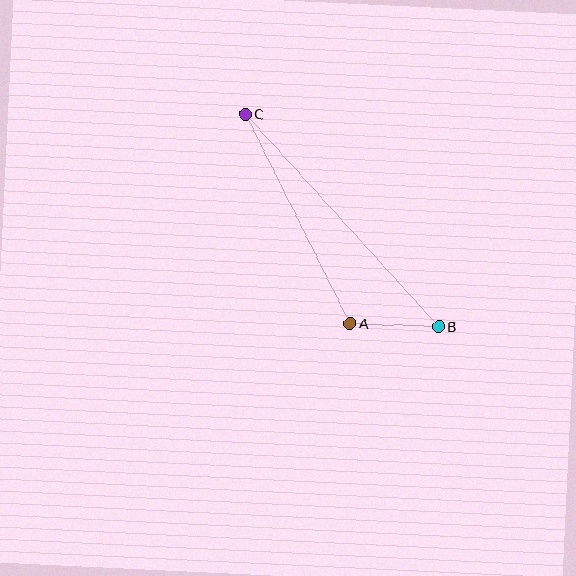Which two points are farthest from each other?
Points B and C are farthest from each other.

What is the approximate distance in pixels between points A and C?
The distance between A and C is approximately 234 pixels.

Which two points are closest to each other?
Points A and B are closest to each other.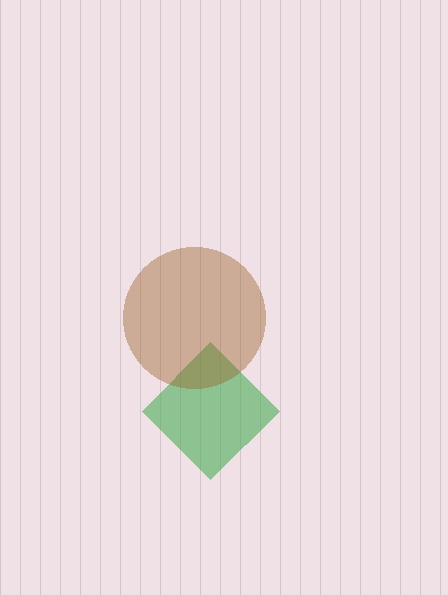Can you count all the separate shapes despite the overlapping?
Yes, there are 2 separate shapes.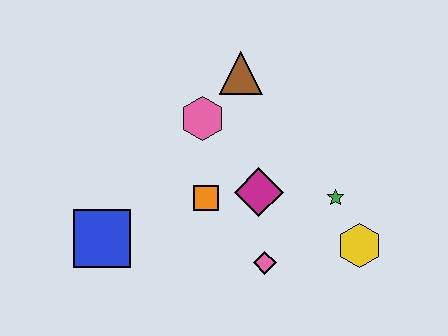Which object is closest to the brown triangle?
The pink hexagon is closest to the brown triangle.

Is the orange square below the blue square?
No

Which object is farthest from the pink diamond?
The brown triangle is farthest from the pink diamond.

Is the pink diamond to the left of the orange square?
No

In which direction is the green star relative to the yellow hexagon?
The green star is above the yellow hexagon.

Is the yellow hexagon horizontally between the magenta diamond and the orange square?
No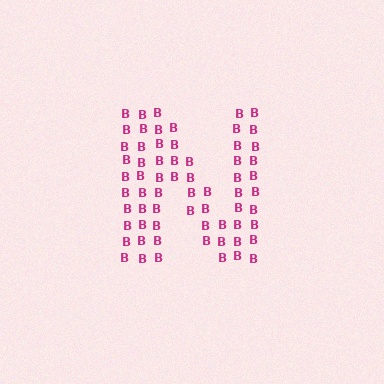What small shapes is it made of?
It is made of small letter B's.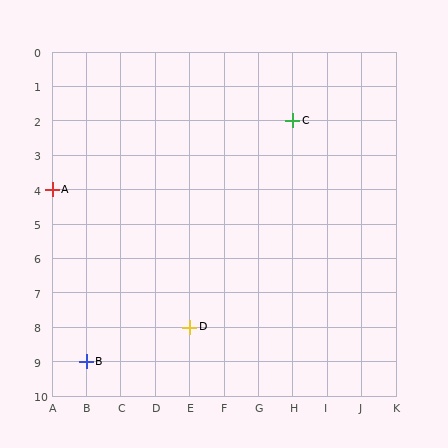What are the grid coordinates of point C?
Point C is at grid coordinates (H, 2).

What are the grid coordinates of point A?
Point A is at grid coordinates (A, 4).